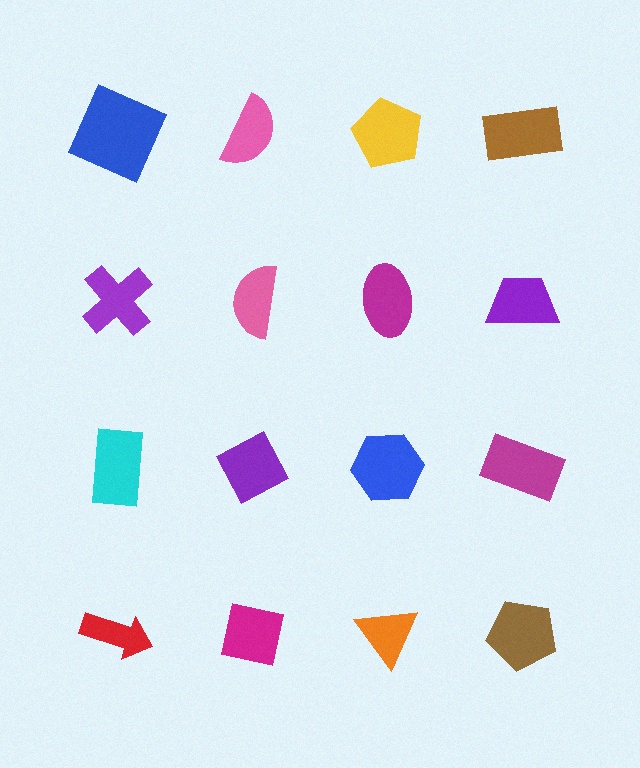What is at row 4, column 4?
A brown pentagon.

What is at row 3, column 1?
A cyan rectangle.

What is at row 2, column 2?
A pink semicircle.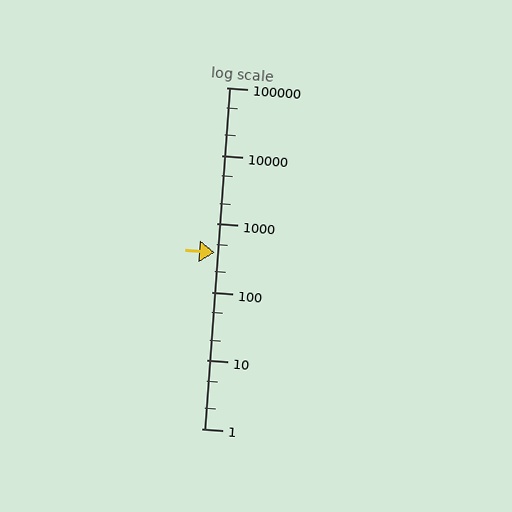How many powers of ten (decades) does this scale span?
The scale spans 5 decades, from 1 to 100000.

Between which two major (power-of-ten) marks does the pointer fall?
The pointer is between 100 and 1000.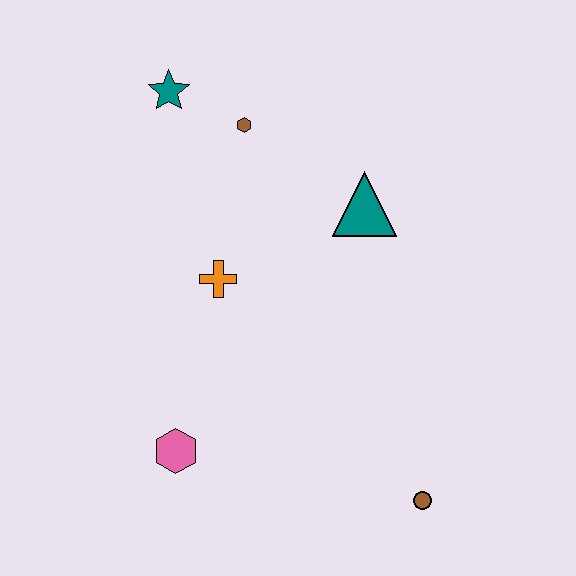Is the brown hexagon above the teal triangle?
Yes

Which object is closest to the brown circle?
The pink hexagon is closest to the brown circle.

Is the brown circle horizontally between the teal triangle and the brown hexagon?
No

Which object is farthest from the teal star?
The brown circle is farthest from the teal star.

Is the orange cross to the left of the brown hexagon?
Yes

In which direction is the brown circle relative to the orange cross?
The brown circle is below the orange cross.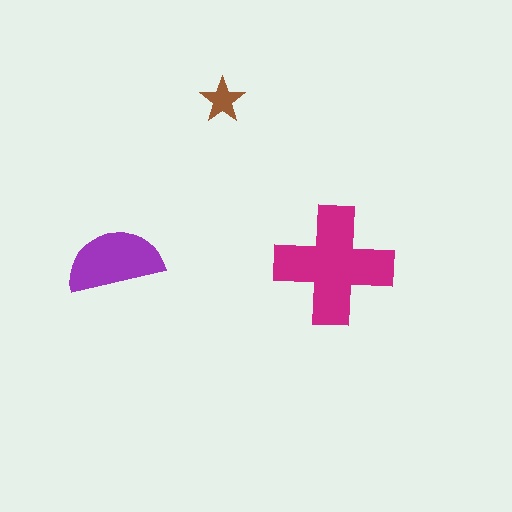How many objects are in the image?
There are 3 objects in the image.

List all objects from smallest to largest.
The brown star, the purple semicircle, the magenta cross.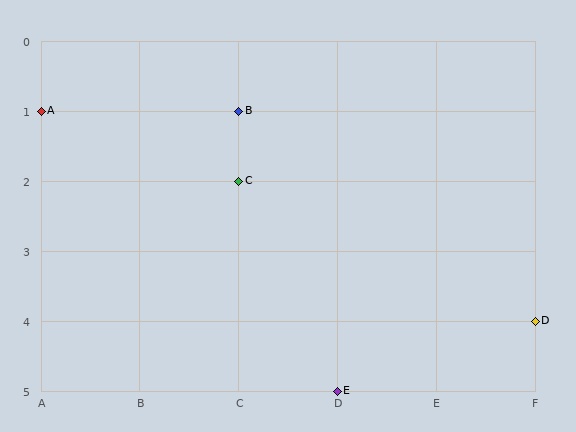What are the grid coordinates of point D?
Point D is at grid coordinates (F, 4).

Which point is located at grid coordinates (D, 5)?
Point E is at (D, 5).